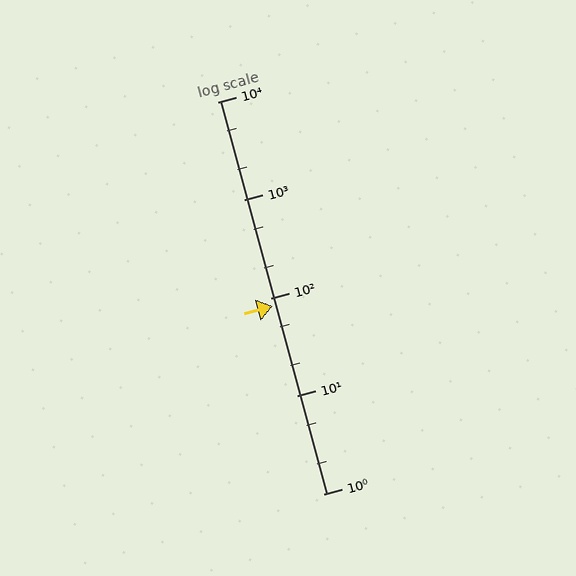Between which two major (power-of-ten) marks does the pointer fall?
The pointer is between 10 and 100.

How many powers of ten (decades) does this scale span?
The scale spans 4 decades, from 1 to 10000.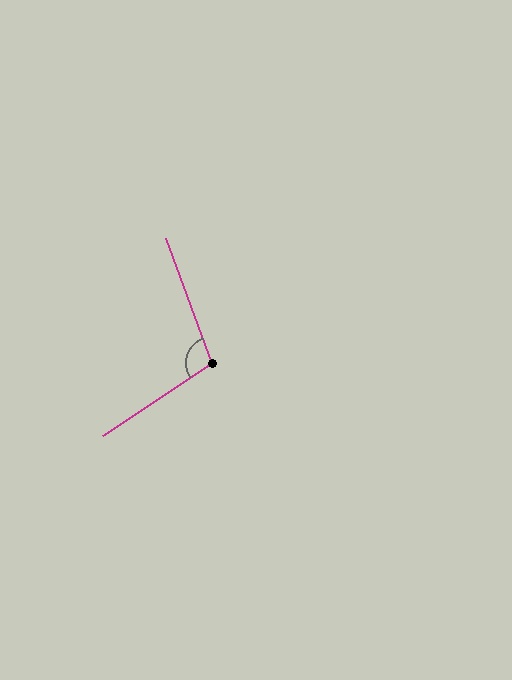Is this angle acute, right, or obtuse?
It is obtuse.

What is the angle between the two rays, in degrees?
Approximately 104 degrees.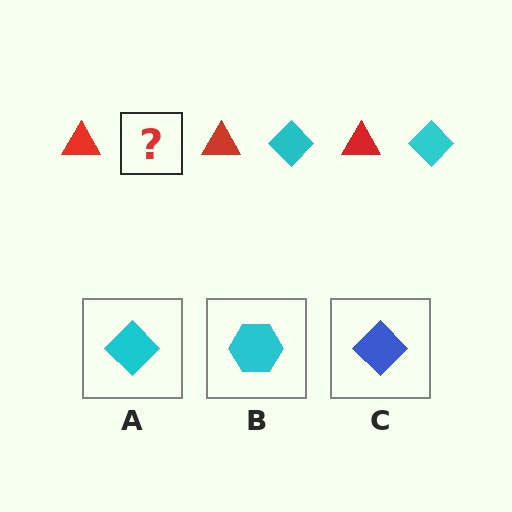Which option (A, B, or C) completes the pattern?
A.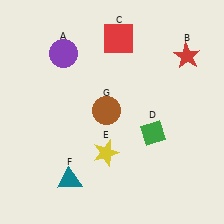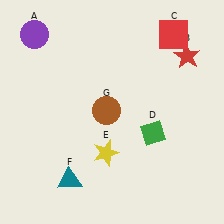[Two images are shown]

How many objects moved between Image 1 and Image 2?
2 objects moved between the two images.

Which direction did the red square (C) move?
The red square (C) moved right.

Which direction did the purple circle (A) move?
The purple circle (A) moved left.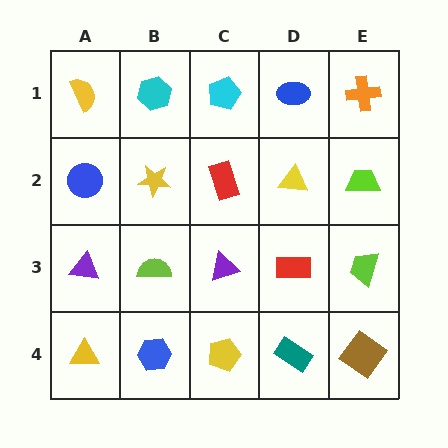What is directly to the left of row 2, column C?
A yellow star.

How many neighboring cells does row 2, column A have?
3.